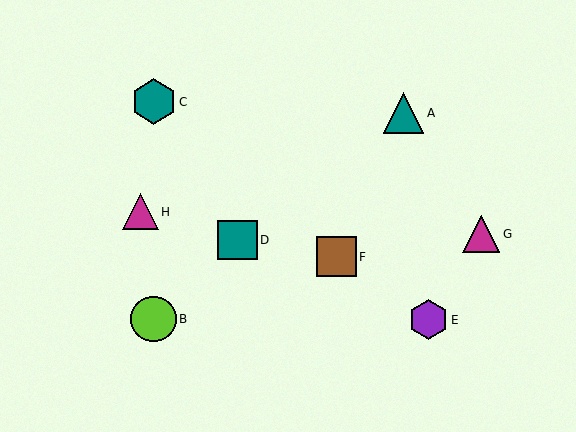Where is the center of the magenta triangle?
The center of the magenta triangle is at (481, 234).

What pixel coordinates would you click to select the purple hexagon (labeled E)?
Click at (428, 320) to select the purple hexagon E.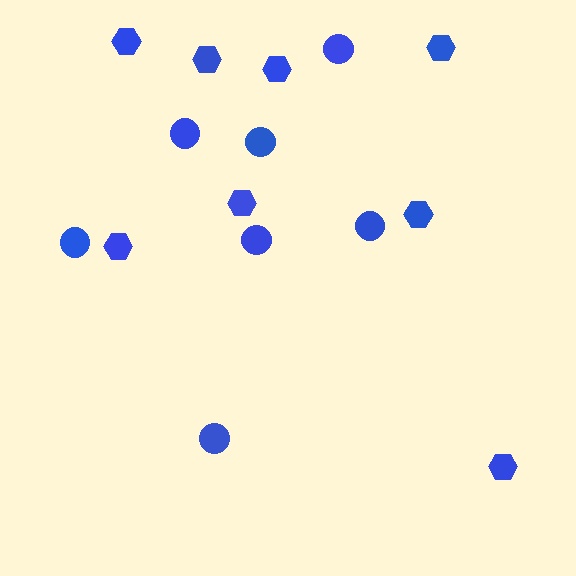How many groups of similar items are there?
There are 2 groups: one group of hexagons (8) and one group of circles (7).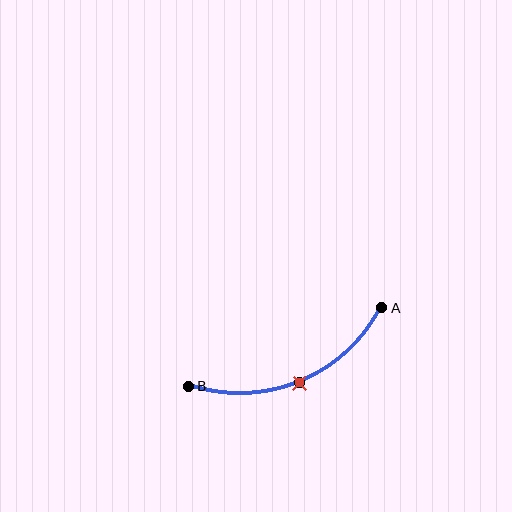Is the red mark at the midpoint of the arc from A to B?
Yes. The red mark lies on the arc at equal arc-length from both A and B — it is the arc midpoint.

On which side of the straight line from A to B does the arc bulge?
The arc bulges below the straight line connecting A and B.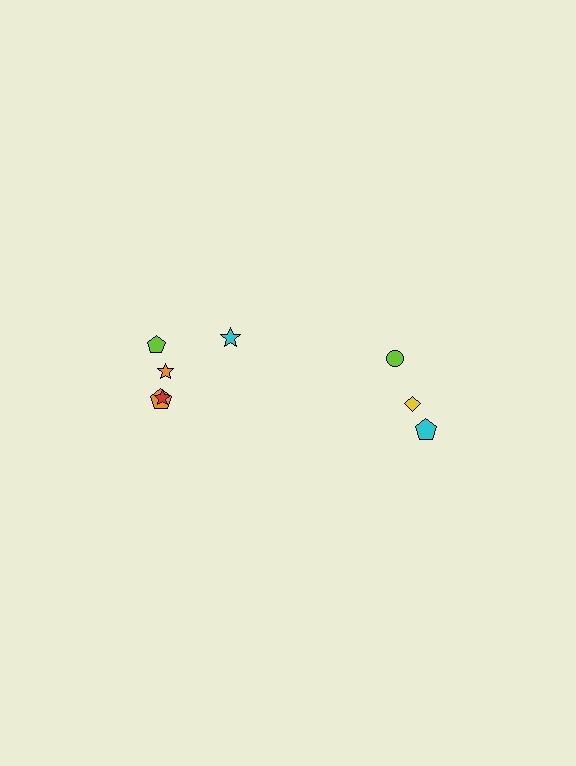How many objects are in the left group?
There are 5 objects.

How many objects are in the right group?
There are 3 objects.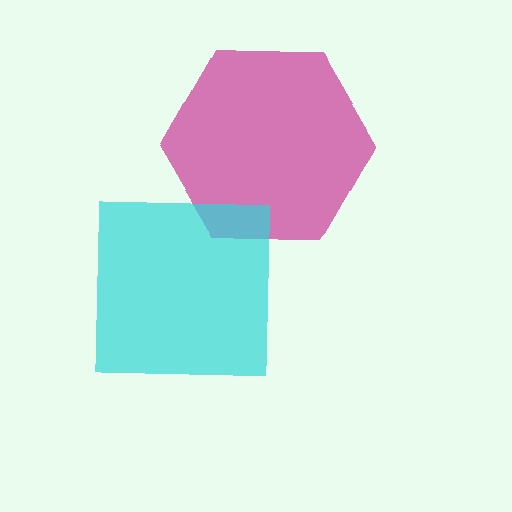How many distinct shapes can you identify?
There are 2 distinct shapes: a magenta hexagon, a cyan square.